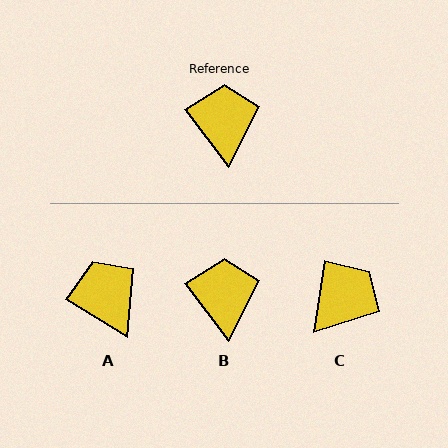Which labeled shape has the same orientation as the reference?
B.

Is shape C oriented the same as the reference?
No, it is off by about 45 degrees.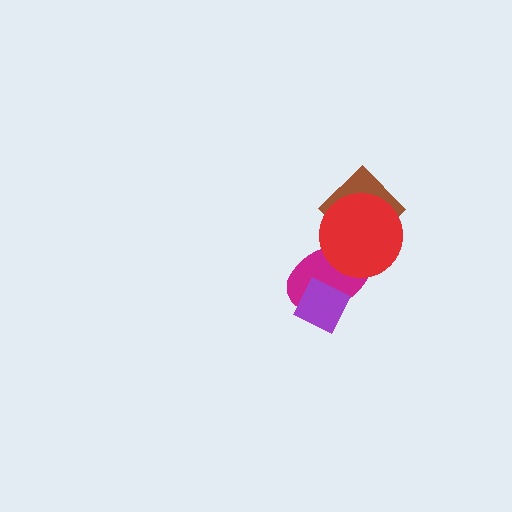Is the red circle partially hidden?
No, no other shape covers it.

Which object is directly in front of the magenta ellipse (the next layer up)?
The brown diamond is directly in front of the magenta ellipse.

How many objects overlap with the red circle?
2 objects overlap with the red circle.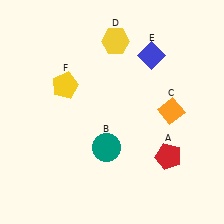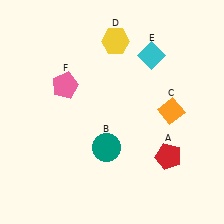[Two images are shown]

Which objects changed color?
E changed from blue to cyan. F changed from yellow to pink.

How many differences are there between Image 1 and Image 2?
There are 2 differences between the two images.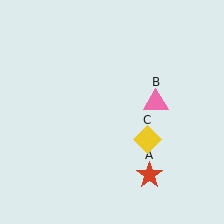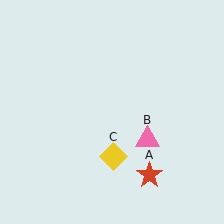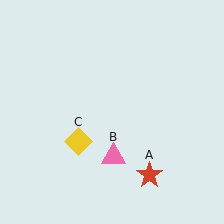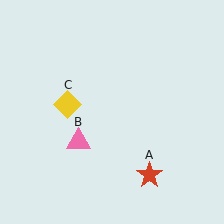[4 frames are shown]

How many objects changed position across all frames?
2 objects changed position: pink triangle (object B), yellow diamond (object C).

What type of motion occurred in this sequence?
The pink triangle (object B), yellow diamond (object C) rotated clockwise around the center of the scene.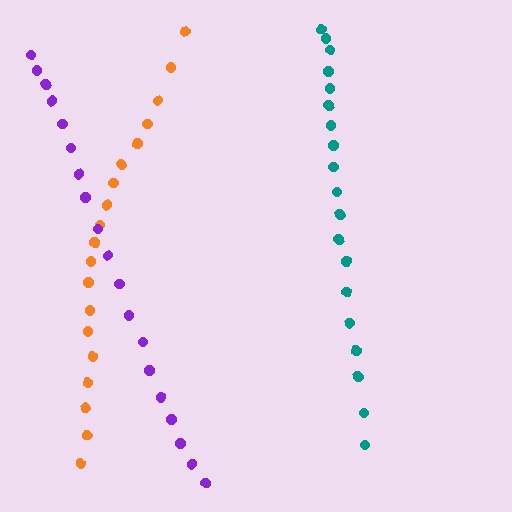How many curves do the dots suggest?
There are 3 distinct paths.